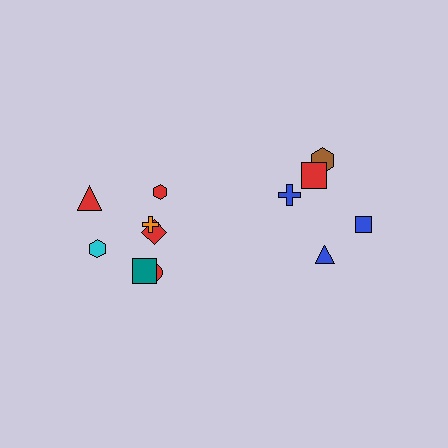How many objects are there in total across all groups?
There are 12 objects.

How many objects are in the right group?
There are 5 objects.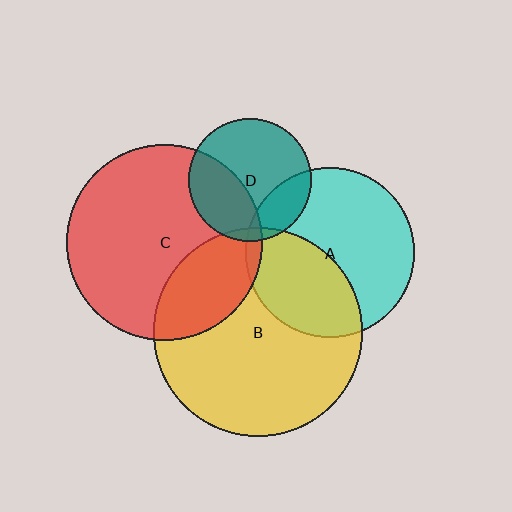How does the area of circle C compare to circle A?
Approximately 1.3 times.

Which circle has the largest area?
Circle B (yellow).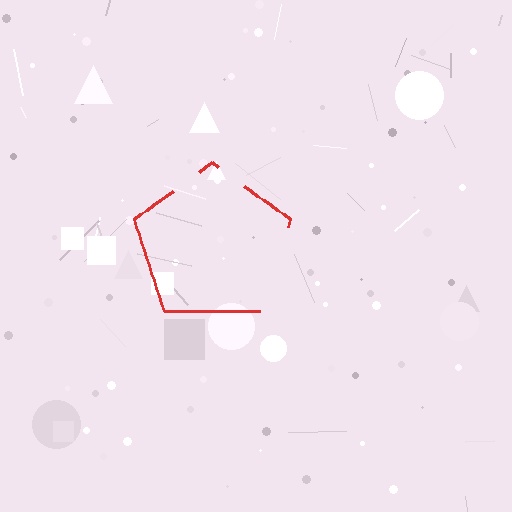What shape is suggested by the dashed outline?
The dashed outline suggests a pentagon.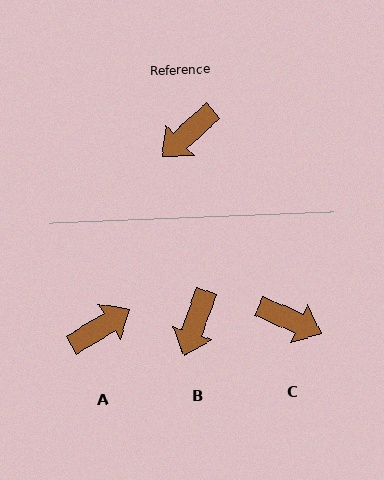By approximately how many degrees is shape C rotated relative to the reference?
Approximately 114 degrees counter-clockwise.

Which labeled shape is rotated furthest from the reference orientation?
A, about 170 degrees away.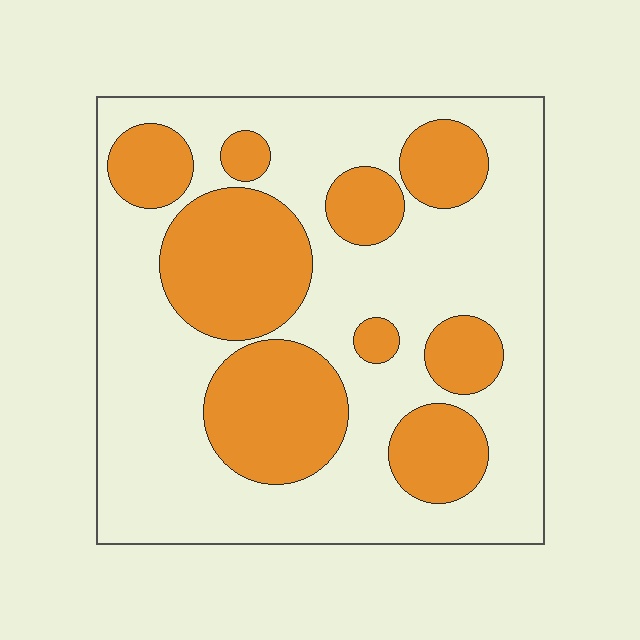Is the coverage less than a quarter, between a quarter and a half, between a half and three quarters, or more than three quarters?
Between a quarter and a half.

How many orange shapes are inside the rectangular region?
9.